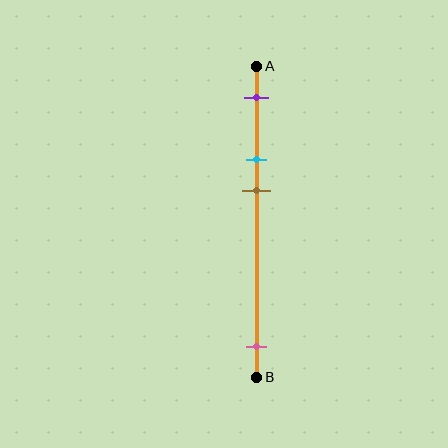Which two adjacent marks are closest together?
The cyan and brown marks are the closest adjacent pair.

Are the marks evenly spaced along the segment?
No, the marks are not evenly spaced.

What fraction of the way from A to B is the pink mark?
The pink mark is approximately 90% (0.9) of the way from A to B.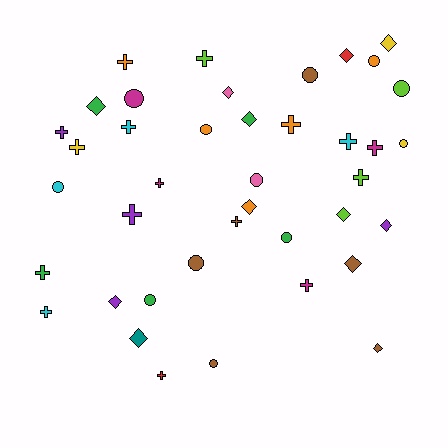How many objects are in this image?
There are 40 objects.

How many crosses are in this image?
There are 16 crosses.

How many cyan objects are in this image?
There are 4 cyan objects.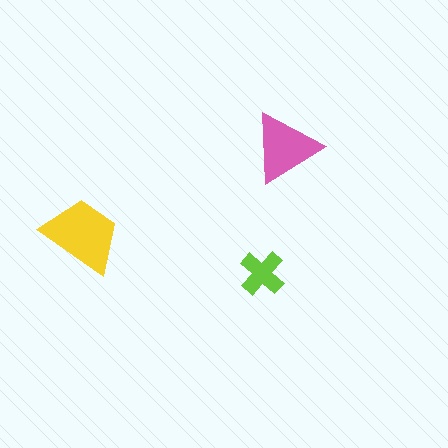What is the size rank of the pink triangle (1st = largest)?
2nd.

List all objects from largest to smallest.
The yellow trapezoid, the pink triangle, the lime cross.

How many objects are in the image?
There are 3 objects in the image.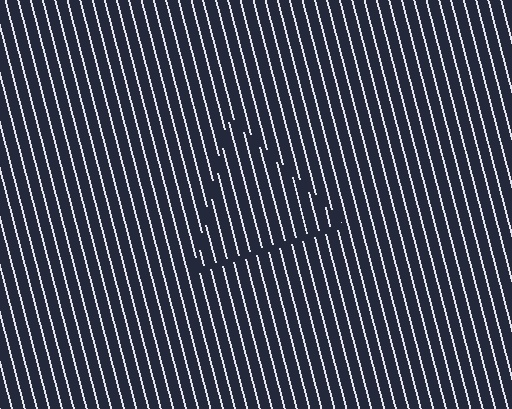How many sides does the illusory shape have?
3 sides — the line-ends trace a triangle.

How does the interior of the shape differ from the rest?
The interior of the shape contains the same grating, shifted by half a period — the contour is defined by the phase discontinuity where line-ends from the inner and outer gratings abut.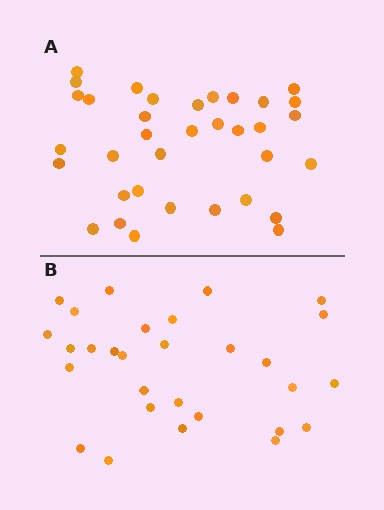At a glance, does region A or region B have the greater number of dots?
Region A (the top region) has more dots.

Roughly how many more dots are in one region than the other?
Region A has about 6 more dots than region B.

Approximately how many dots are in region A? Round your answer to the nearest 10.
About 40 dots. (The exact count is 35, which rounds to 40.)